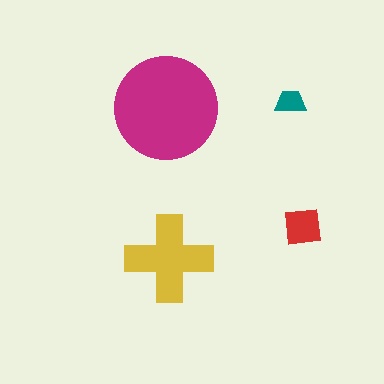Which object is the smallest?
The teal trapezoid.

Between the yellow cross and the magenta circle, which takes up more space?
The magenta circle.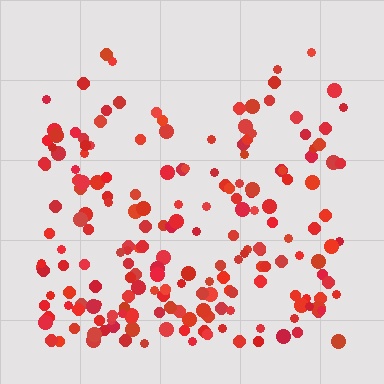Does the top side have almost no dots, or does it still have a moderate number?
Still a moderate number, just noticeably fewer than the bottom.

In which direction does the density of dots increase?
From top to bottom, with the bottom side densest.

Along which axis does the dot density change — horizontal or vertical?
Vertical.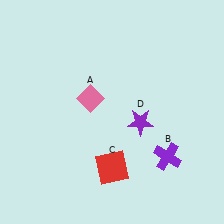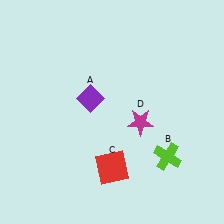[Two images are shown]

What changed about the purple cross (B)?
In Image 1, B is purple. In Image 2, it changed to lime.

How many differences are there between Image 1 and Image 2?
There are 3 differences between the two images.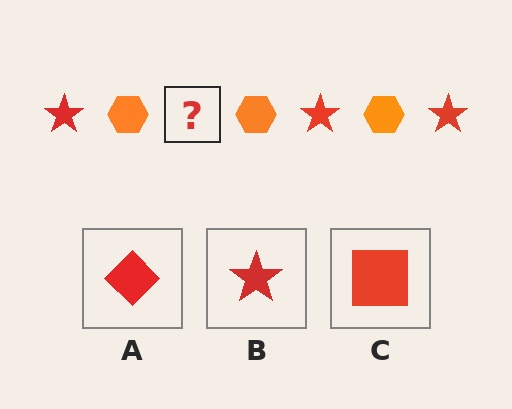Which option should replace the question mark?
Option B.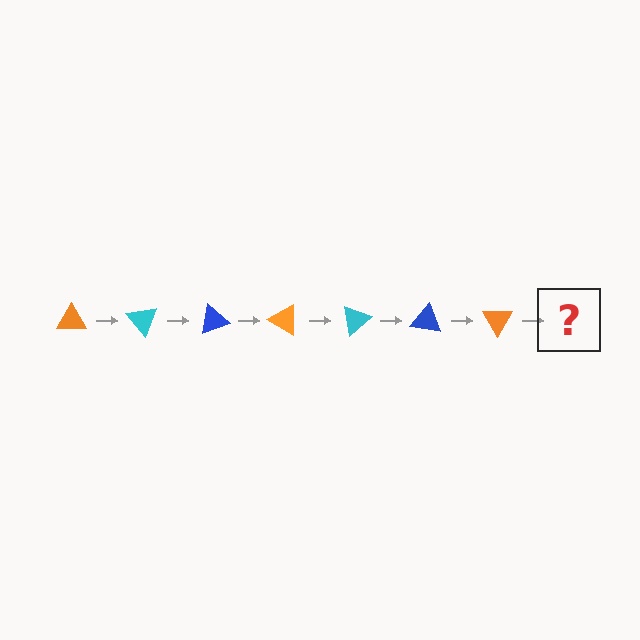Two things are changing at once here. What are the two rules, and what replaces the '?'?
The two rules are that it rotates 50 degrees each step and the color cycles through orange, cyan, and blue. The '?' should be a cyan triangle, rotated 350 degrees from the start.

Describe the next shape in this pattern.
It should be a cyan triangle, rotated 350 degrees from the start.